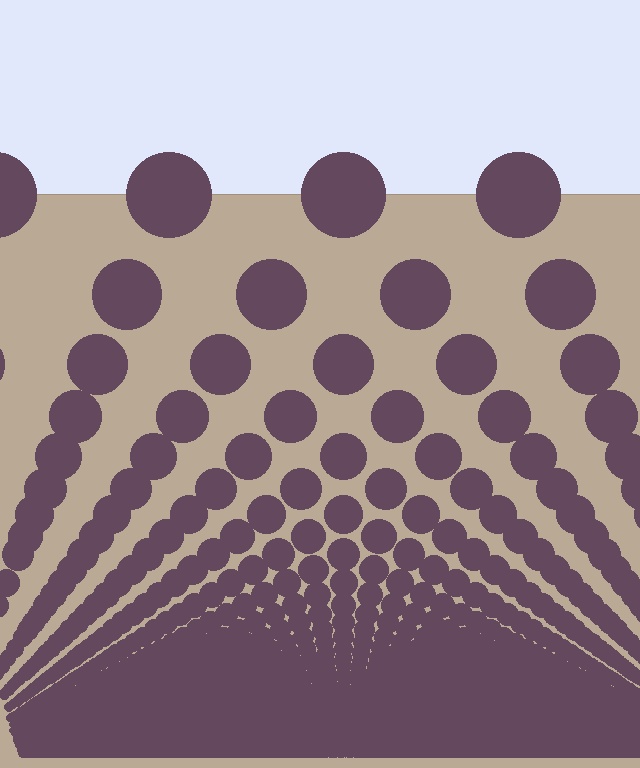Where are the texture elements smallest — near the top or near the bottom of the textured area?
Near the bottom.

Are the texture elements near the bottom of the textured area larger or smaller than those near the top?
Smaller. The gradient is inverted — elements near the bottom are smaller and denser.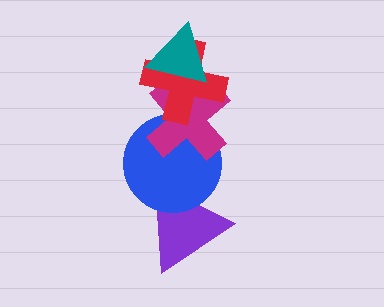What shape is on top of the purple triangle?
The blue circle is on top of the purple triangle.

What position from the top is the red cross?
The red cross is 2nd from the top.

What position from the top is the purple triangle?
The purple triangle is 5th from the top.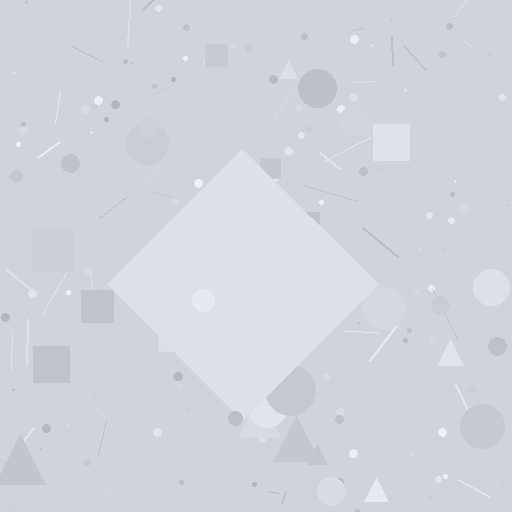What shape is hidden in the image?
A diamond is hidden in the image.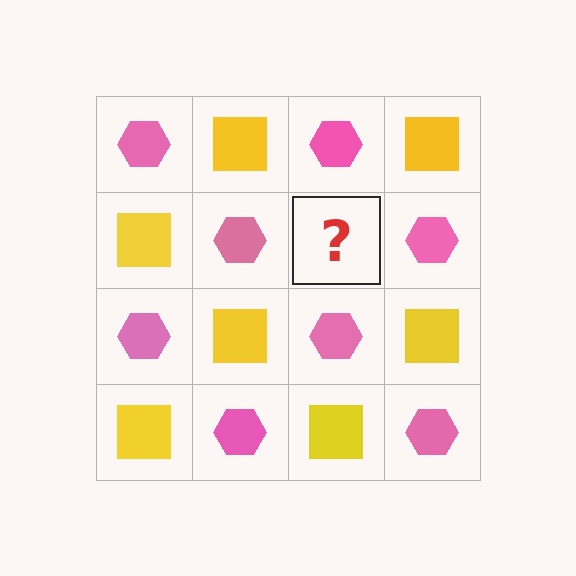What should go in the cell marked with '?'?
The missing cell should contain a yellow square.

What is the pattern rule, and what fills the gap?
The rule is that it alternates pink hexagon and yellow square in a checkerboard pattern. The gap should be filled with a yellow square.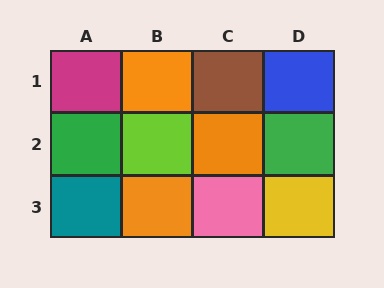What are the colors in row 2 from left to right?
Green, lime, orange, green.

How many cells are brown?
1 cell is brown.